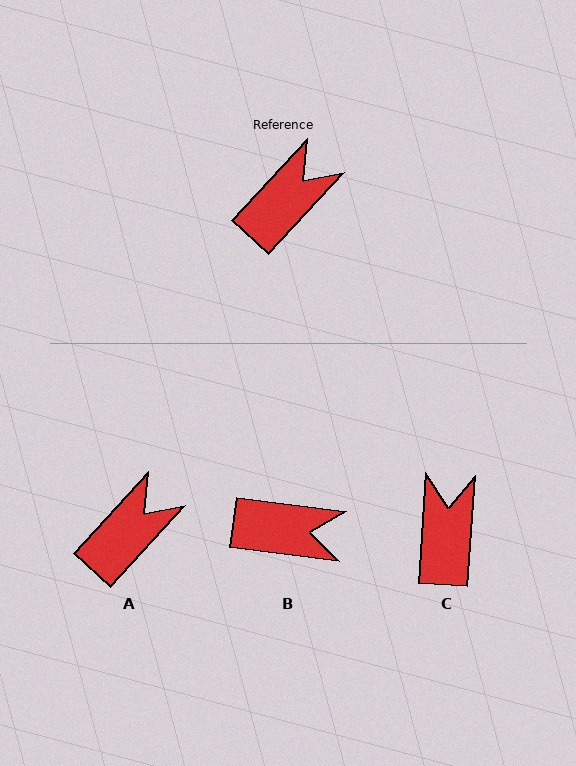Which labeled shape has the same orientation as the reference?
A.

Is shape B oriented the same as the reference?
No, it is off by about 55 degrees.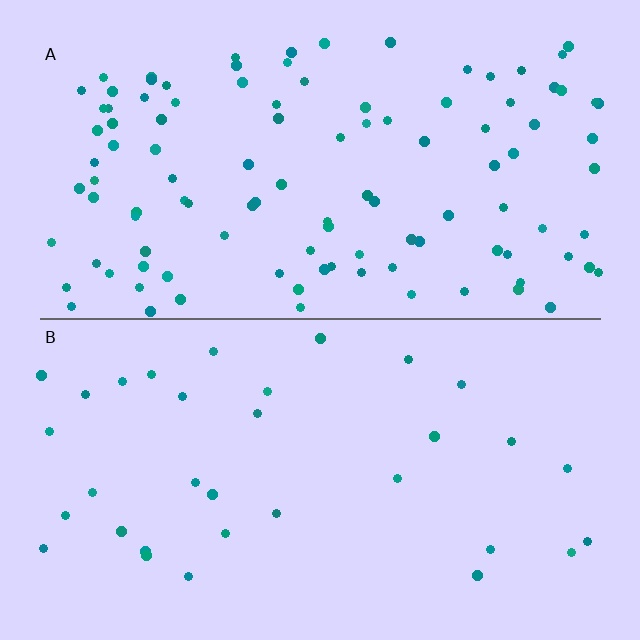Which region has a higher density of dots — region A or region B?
A (the top).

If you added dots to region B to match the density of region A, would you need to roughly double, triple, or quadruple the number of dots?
Approximately triple.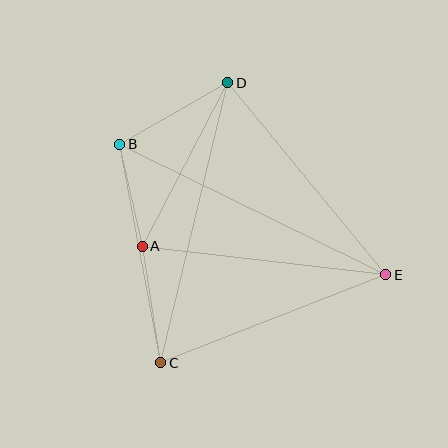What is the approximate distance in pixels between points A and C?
The distance between A and C is approximately 118 pixels.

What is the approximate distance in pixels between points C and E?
The distance between C and E is approximately 241 pixels.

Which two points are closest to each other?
Points A and B are closest to each other.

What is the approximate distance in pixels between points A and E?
The distance between A and E is approximately 245 pixels.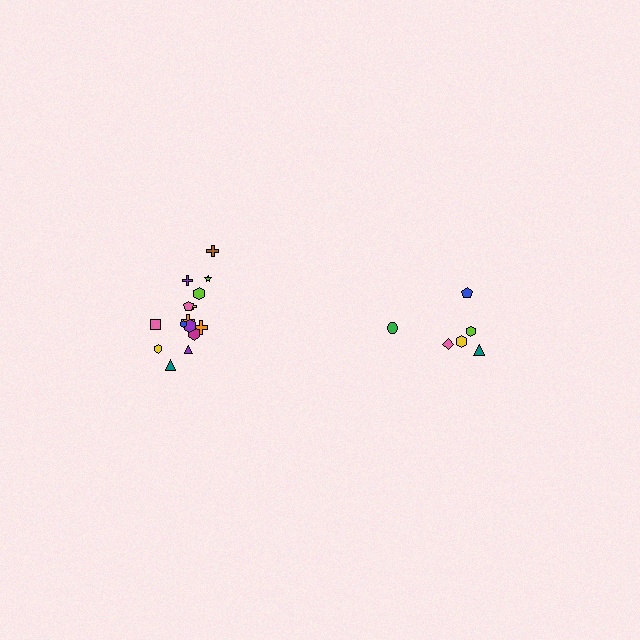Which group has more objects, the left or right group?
The left group.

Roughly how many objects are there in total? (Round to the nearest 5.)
Roughly 20 objects in total.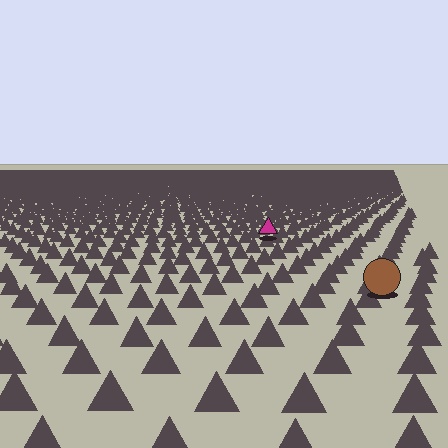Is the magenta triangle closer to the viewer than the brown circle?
No. The brown circle is closer — you can tell from the texture gradient: the ground texture is coarser near it.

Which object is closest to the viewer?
The brown circle is closest. The texture marks near it are larger and more spread out.